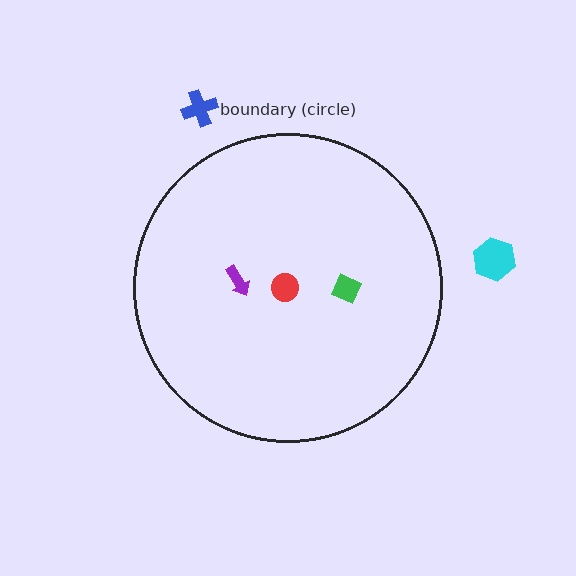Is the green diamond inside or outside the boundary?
Inside.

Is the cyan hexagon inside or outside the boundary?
Outside.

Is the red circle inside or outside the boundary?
Inside.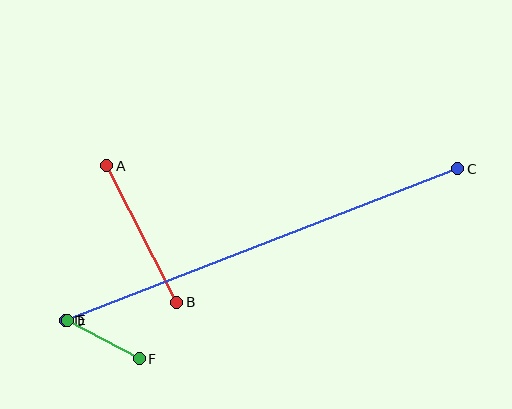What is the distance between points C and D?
The distance is approximately 421 pixels.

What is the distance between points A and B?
The distance is approximately 153 pixels.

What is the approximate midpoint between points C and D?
The midpoint is at approximately (262, 245) pixels.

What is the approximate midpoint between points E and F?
The midpoint is at approximately (103, 339) pixels.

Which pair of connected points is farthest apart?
Points C and D are farthest apart.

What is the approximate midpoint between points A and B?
The midpoint is at approximately (142, 234) pixels.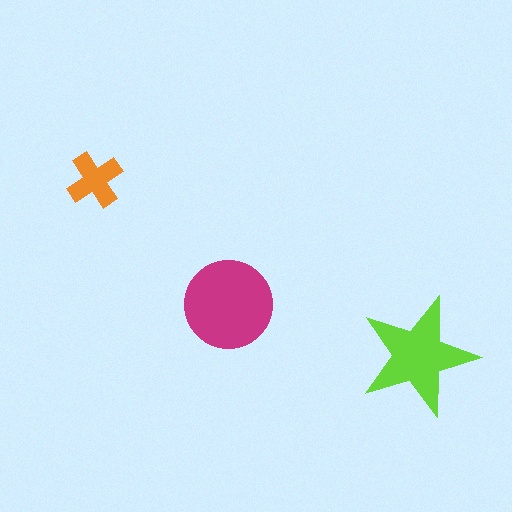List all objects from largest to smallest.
The magenta circle, the lime star, the orange cross.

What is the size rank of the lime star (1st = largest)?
2nd.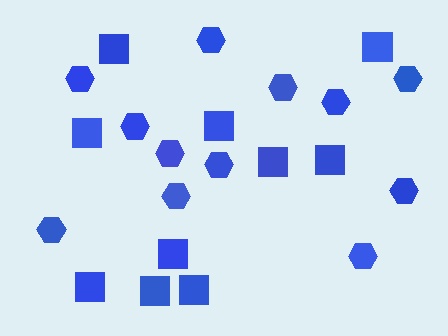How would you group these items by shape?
There are 2 groups: one group of hexagons (12) and one group of squares (10).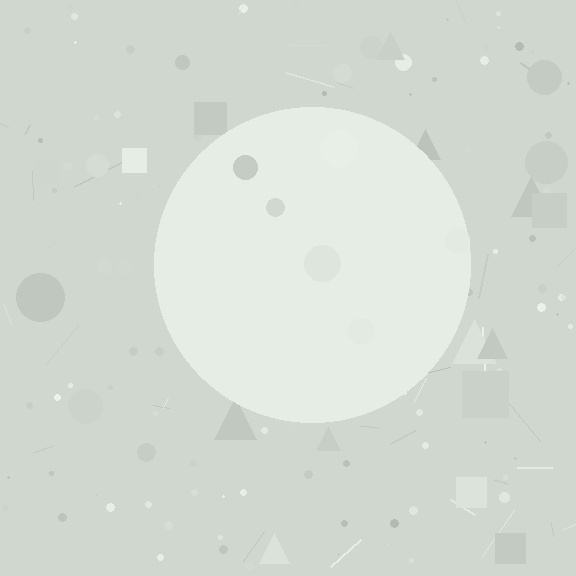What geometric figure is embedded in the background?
A circle is embedded in the background.